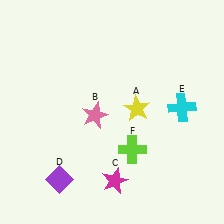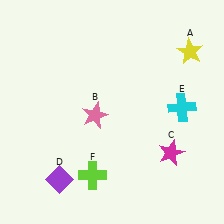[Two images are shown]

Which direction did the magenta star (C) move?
The magenta star (C) moved right.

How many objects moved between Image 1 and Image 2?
3 objects moved between the two images.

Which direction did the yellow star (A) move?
The yellow star (A) moved up.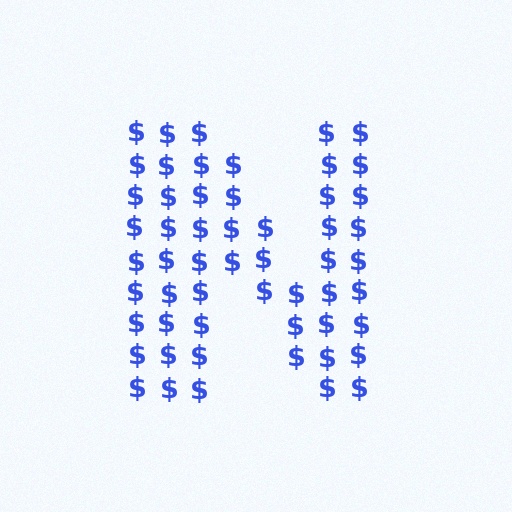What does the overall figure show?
The overall figure shows the letter N.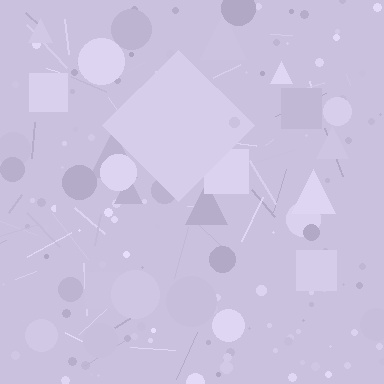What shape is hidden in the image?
A diamond is hidden in the image.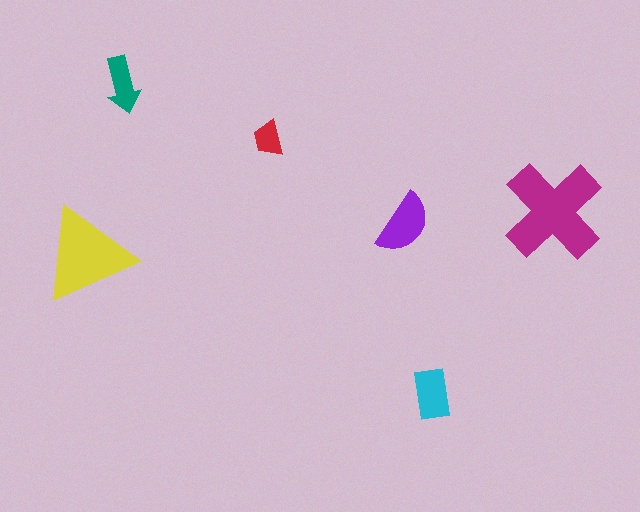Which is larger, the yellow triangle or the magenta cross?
The magenta cross.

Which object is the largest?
The magenta cross.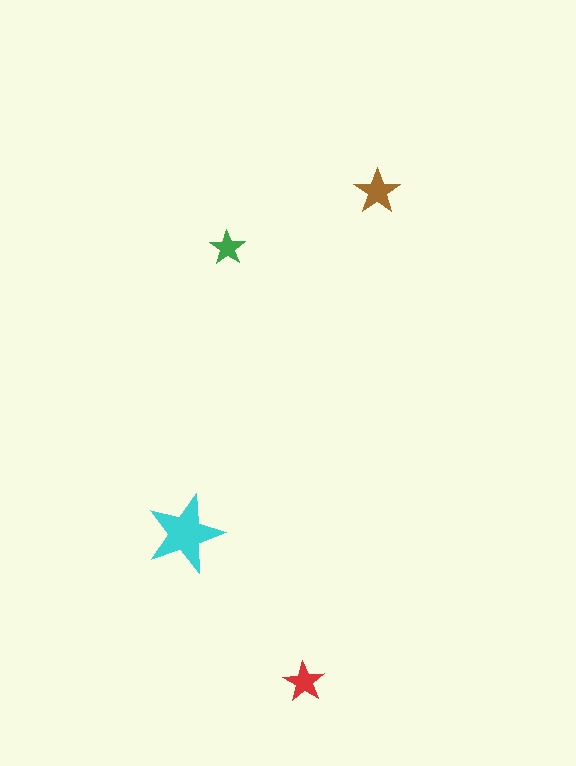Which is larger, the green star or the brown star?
The brown one.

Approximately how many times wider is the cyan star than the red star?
About 2 times wider.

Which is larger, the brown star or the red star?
The brown one.